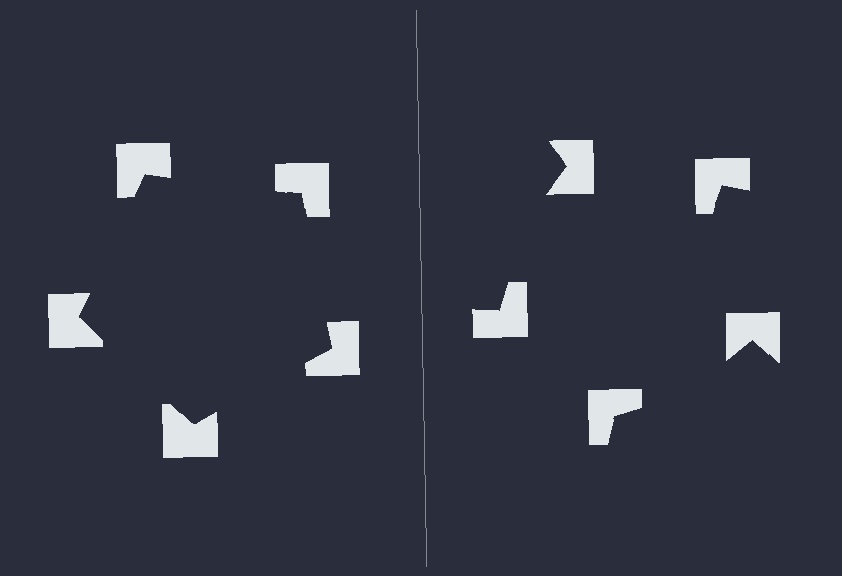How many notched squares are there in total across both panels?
10 — 5 on each side.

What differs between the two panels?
The notched squares are positioned identically on both sides; only the wedge orientations differ. On the left they align to a pentagon; on the right they are misaligned.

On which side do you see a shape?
An illusory pentagon appears on the left side. On the right side the wedge cuts are rotated, so no coherent shape forms.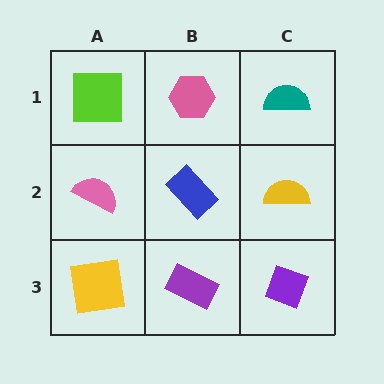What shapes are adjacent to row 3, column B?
A blue rectangle (row 2, column B), a yellow square (row 3, column A), a purple diamond (row 3, column C).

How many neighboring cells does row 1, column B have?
3.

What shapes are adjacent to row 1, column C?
A yellow semicircle (row 2, column C), a pink hexagon (row 1, column B).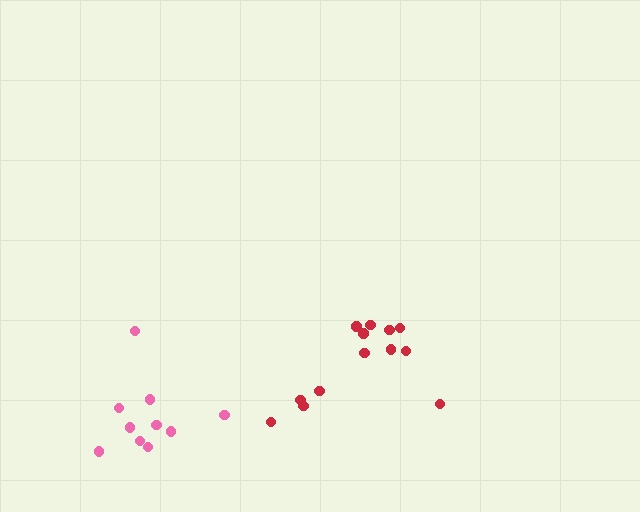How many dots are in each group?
Group 1: 13 dots, Group 2: 10 dots (23 total).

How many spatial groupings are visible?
There are 2 spatial groupings.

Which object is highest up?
The red cluster is topmost.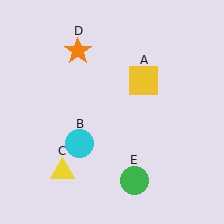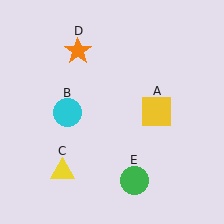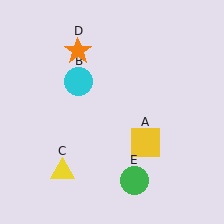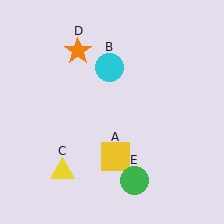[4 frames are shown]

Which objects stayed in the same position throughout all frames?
Yellow triangle (object C) and orange star (object D) and green circle (object E) remained stationary.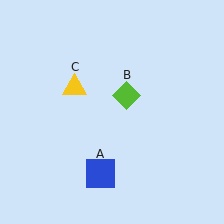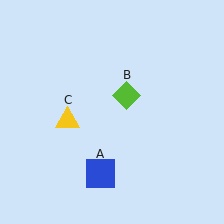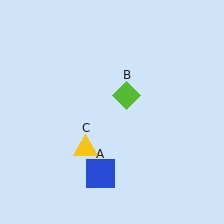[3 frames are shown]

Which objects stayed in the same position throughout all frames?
Blue square (object A) and lime diamond (object B) remained stationary.